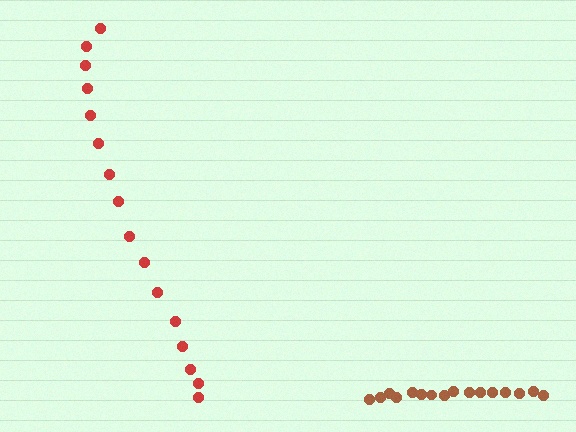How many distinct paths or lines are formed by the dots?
There are 2 distinct paths.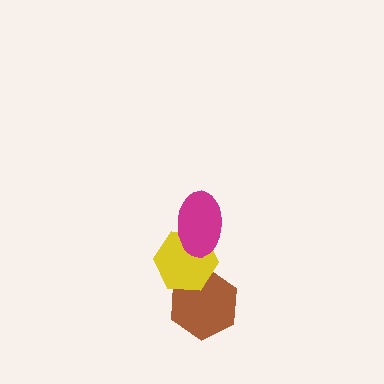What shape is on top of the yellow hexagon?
The magenta ellipse is on top of the yellow hexagon.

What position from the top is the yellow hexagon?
The yellow hexagon is 2nd from the top.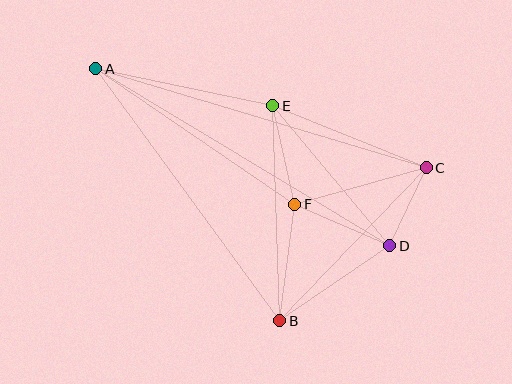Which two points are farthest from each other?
Points A and C are farthest from each other.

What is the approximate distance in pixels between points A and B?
The distance between A and B is approximately 312 pixels.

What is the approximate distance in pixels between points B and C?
The distance between B and C is approximately 212 pixels.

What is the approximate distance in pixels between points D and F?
The distance between D and F is approximately 104 pixels.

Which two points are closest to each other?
Points C and D are closest to each other.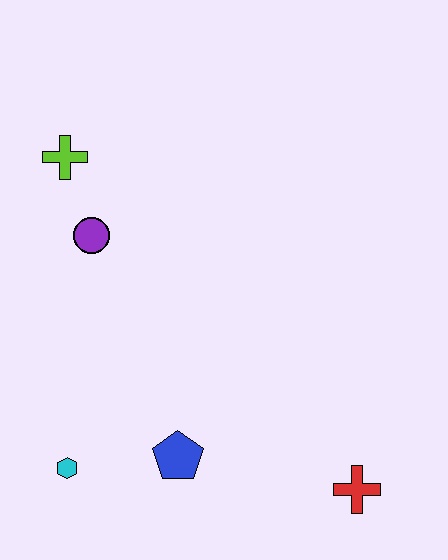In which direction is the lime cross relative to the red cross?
The lime cross is above the red cross.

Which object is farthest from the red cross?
The lime cross is farthest from the red cross.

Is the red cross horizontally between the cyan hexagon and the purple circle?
No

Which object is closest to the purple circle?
The lime cross is closest to the purple circle.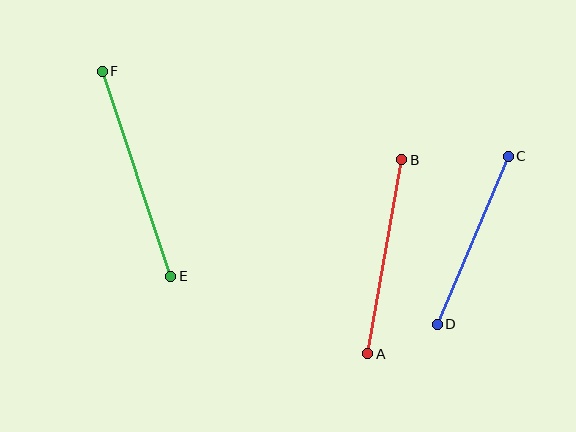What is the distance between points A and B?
The distance is approximately 197 pixels.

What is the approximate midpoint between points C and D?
The midpoint is at approximately (473, 240) pixels.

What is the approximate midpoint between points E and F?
The midpoint is at approximately (136, 174) pixels.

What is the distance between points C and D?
The distance is approximately 182 pixels.